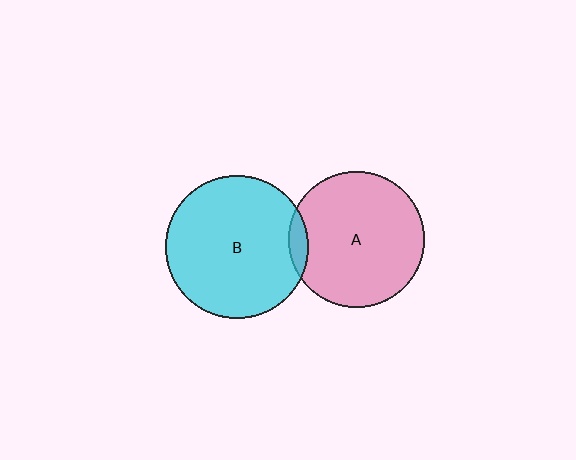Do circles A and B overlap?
Yes.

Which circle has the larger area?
Circle B (cyan).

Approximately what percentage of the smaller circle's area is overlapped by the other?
Approximately 5%.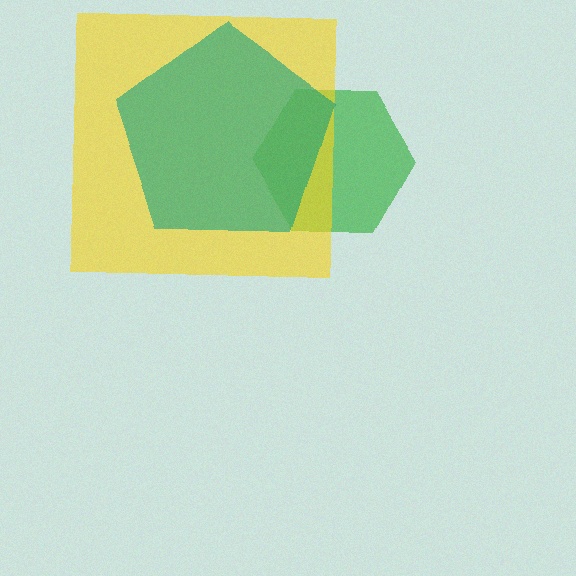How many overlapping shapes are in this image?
There are 3 overlapping shapes in the image.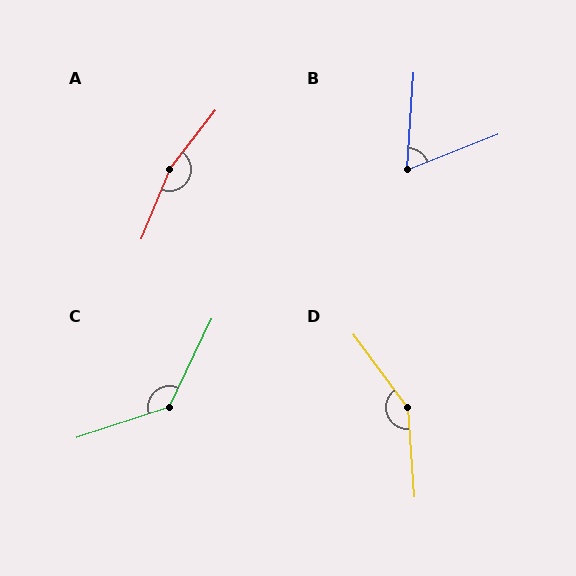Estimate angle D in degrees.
Approximately 148 degrees.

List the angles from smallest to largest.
B (65°), C (134°), D (148°), A (164°).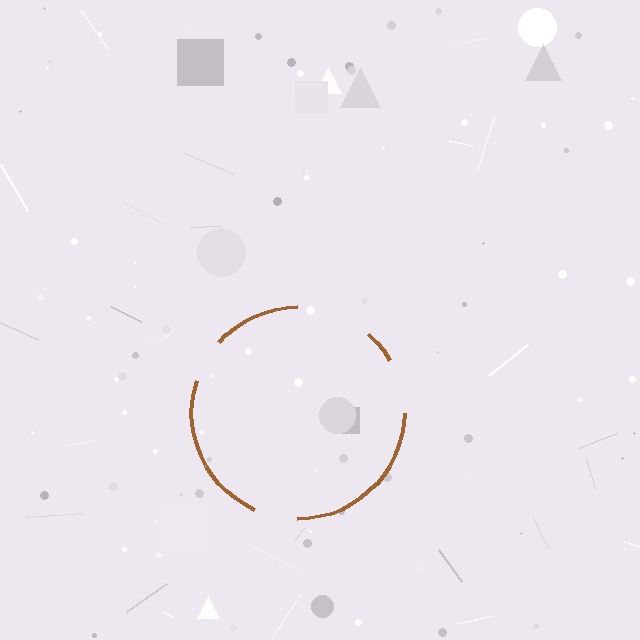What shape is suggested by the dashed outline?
The dashed outline suggests a circle.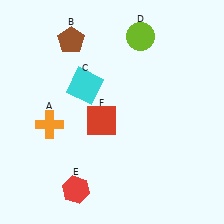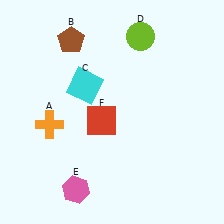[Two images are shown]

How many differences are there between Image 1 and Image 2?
There is 1 difference between the two images.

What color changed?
The hexagon (E) changed from red in Image 1 to pink in Image 2.